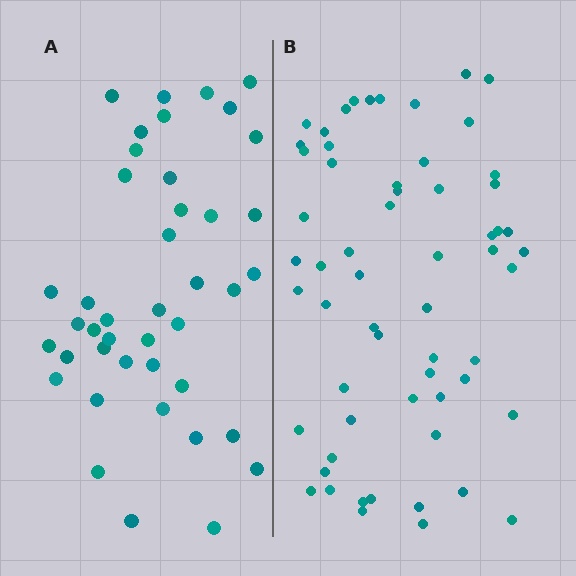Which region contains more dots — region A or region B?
Region B (the right region) has more dots.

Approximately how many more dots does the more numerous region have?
Region B has approximately 20 more dots than region A.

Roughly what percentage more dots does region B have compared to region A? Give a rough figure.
About 45% more.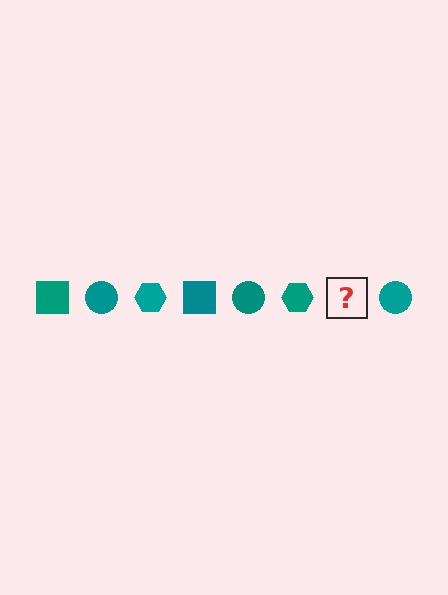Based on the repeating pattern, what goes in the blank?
The blank should be a teal square.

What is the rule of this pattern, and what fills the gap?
The rule is that the pattern cycles through square, circle, hexagon shapes in teal. The gap should be filled with a teal square.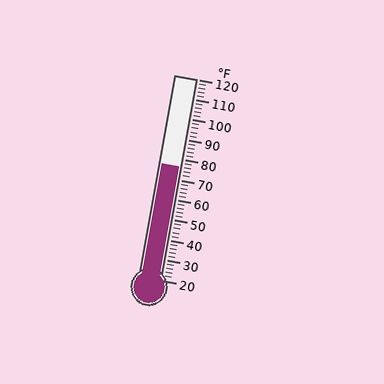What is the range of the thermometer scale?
The thermometer scale ranges from 20°F to 120°F.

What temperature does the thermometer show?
The thermometer shows approximately 76°F.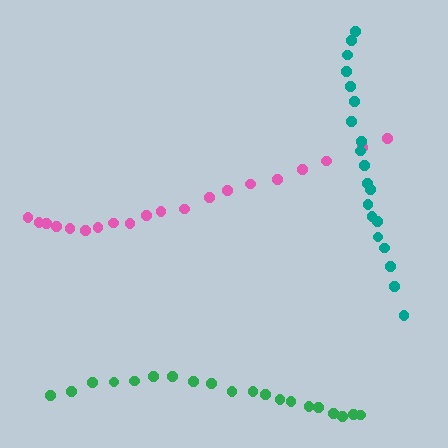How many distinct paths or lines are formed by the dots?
There are 3 distinct paths.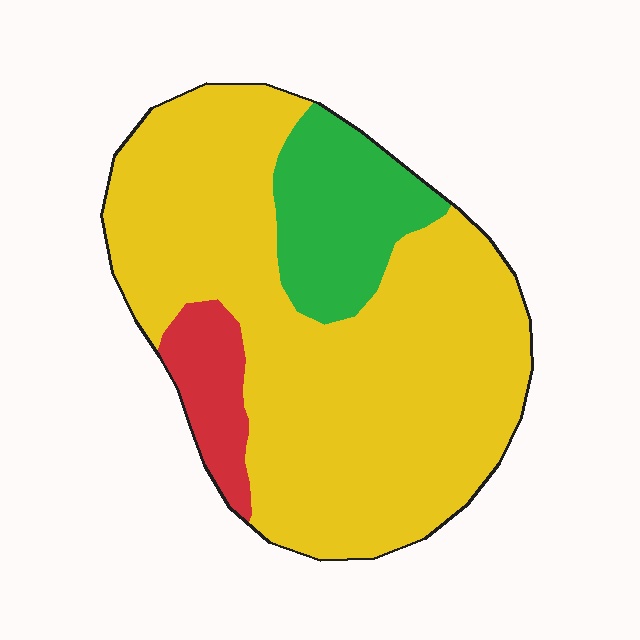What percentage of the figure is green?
Green takes up about one sixth (1/6) of the figure.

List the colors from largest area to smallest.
From largest to smallest: yellow, green, red.